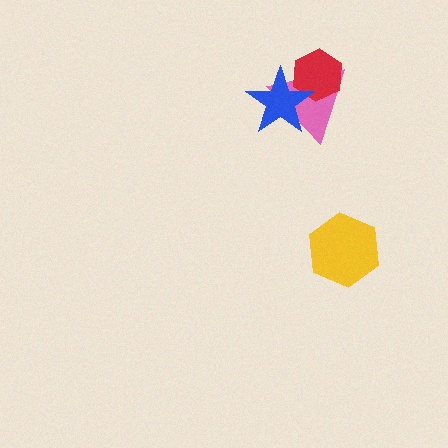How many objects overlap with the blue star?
2 objects overlap with the blue star.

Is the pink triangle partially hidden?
Yes, it is partially covered by another shape.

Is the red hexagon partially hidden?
Yes, it is partially covered by another shape.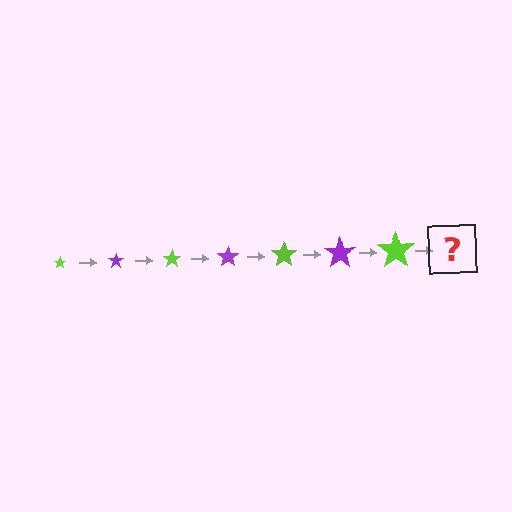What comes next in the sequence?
The next element should be a purple star, larger than the previous one.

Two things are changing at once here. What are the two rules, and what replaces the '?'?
The two rules are that the star grows larger each step and the color cycles through lime and purple. The '?' should be a purple star, larger than the previous one.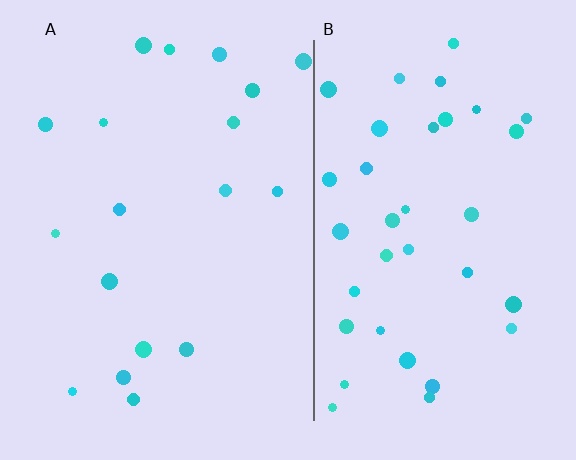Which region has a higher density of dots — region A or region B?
B (the right).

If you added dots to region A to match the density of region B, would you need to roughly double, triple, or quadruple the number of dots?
Approximately double.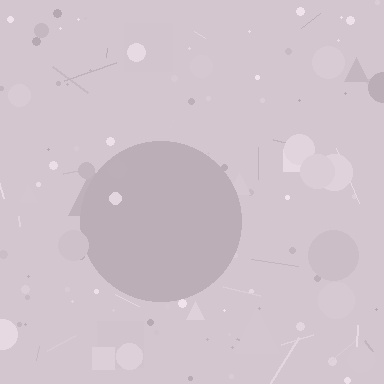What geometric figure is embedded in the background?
A circle is embedded in the background.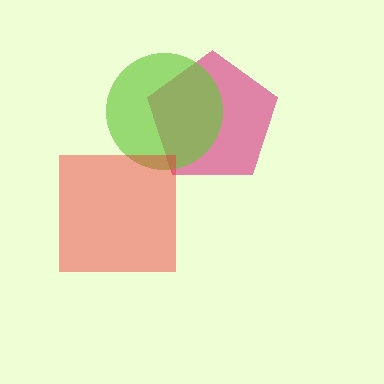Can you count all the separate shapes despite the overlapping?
Yes, there are 3 separate shapes.